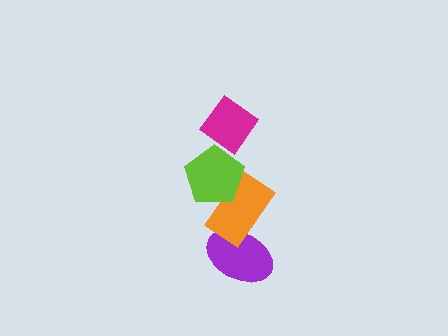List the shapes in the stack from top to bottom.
From top to bottom: the magenta diamond, the lime pentagon, the orange rectangle, the purple ellipse.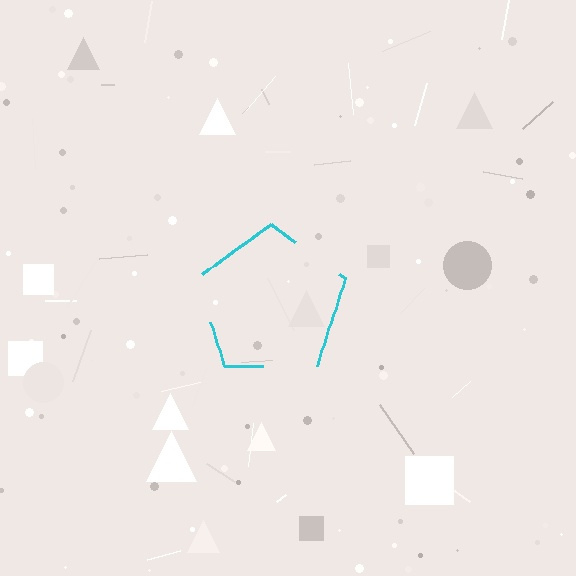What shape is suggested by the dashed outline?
The dashed outline suggests a pentagon.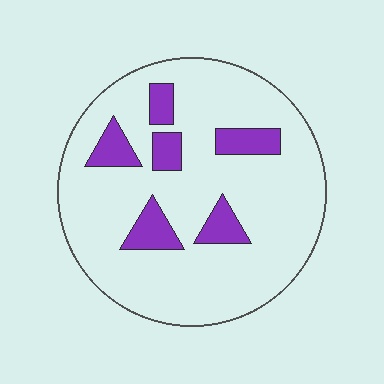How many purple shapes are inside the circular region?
6.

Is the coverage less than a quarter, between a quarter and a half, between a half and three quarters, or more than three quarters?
Less than a quarter.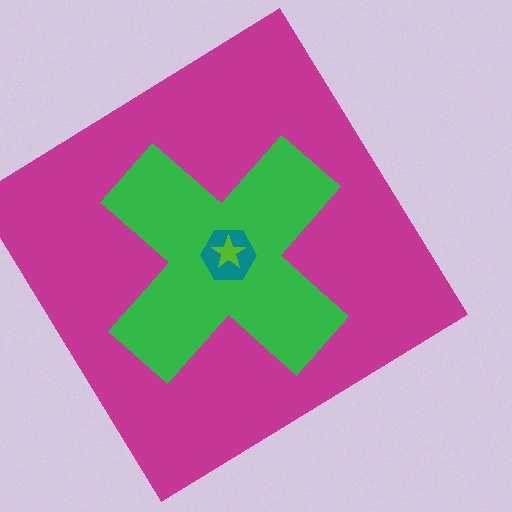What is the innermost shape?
The lime star.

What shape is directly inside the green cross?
The teal hexagon.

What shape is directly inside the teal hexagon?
The lime star.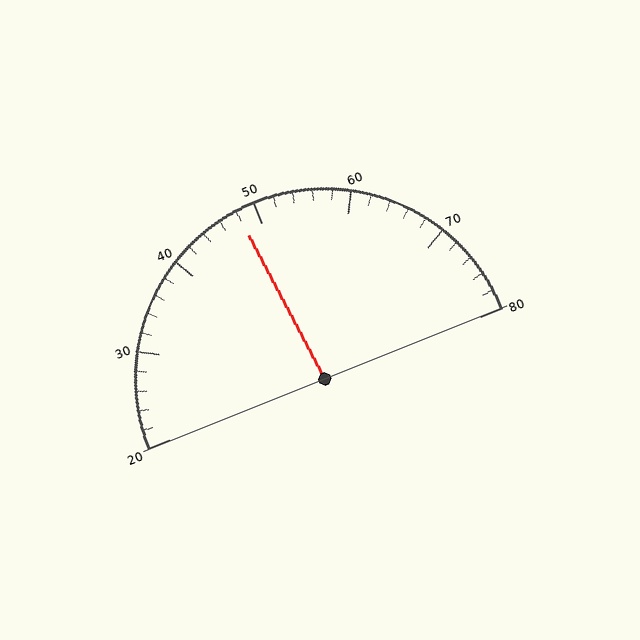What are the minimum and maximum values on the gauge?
The gauge ranges from 20 to 80.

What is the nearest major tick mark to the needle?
The nearest major tick mark is 50.